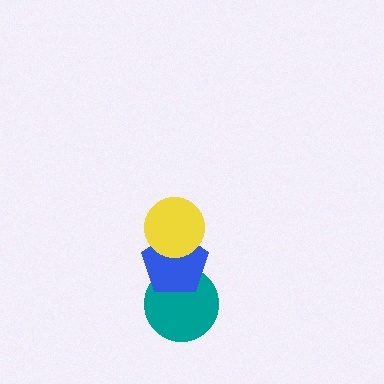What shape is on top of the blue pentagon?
The yellow circle is on top of the blue pentagon.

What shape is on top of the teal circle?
The blue pentagon is on top of the teal circle.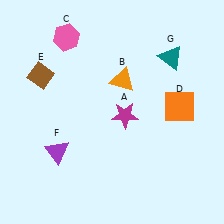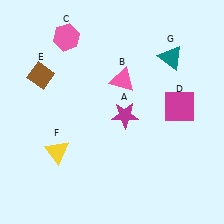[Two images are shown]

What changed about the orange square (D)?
In Image 1, D is orange. In Image 2, it changed to magenta.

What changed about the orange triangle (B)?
In Image 1, B is orange. In Image 2, it changed to pink.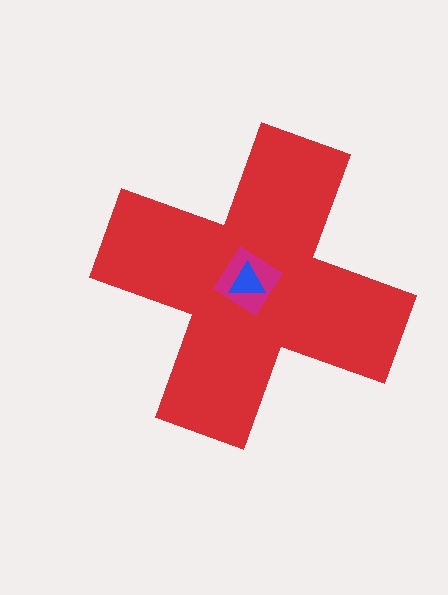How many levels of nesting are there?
3.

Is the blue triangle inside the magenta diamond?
Yes.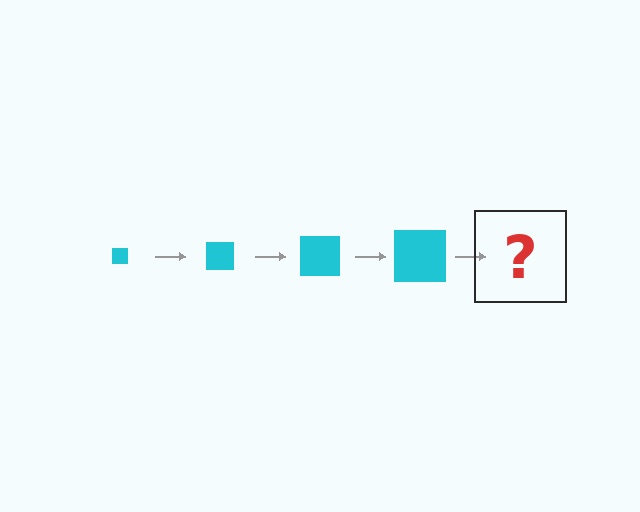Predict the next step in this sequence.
The next step is a cyan square, larger than the previous one.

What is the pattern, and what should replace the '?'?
The pattern is that the square gets progressively larger each step. The '?' should be a cyan square, larger than the previous one.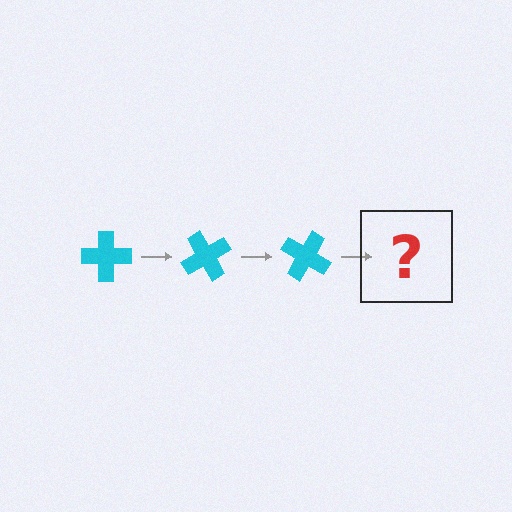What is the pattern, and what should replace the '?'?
The pattern is that the cross rotates 60 degrees each step. The '?' should be a cyan cross rotated 180 degrees.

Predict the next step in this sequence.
The next step is a cyan cross rotated 180 degrees.